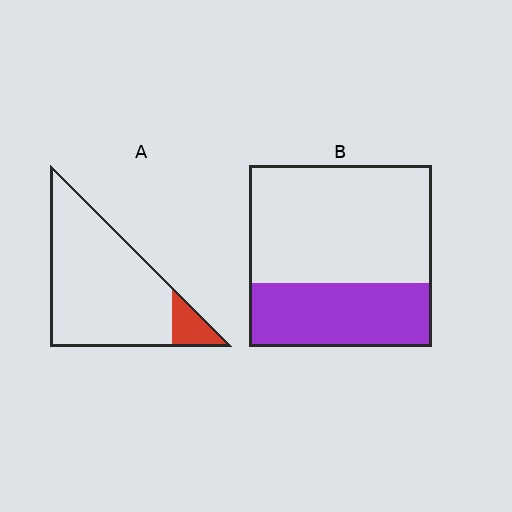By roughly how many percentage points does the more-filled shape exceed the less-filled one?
By roughly 25 percentage points (B over A).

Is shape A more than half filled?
No.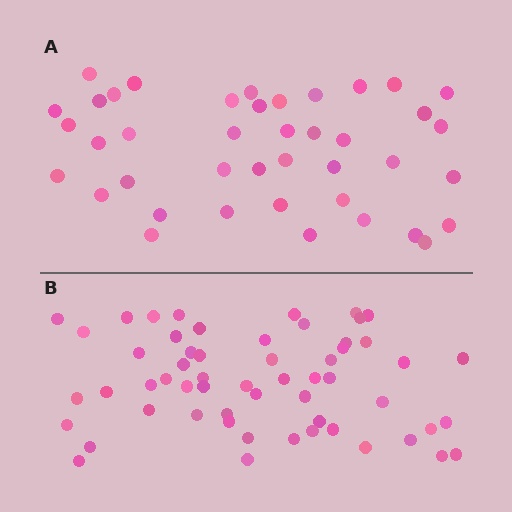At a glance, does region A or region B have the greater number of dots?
Region B (the bottom region) has more dots.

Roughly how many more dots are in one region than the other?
Region B has approximately 15 more dots than region A.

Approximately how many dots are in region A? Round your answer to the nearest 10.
About 40 dots. (The exact count is 41, which rounds to 40.)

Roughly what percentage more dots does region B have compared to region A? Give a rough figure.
About 40% more.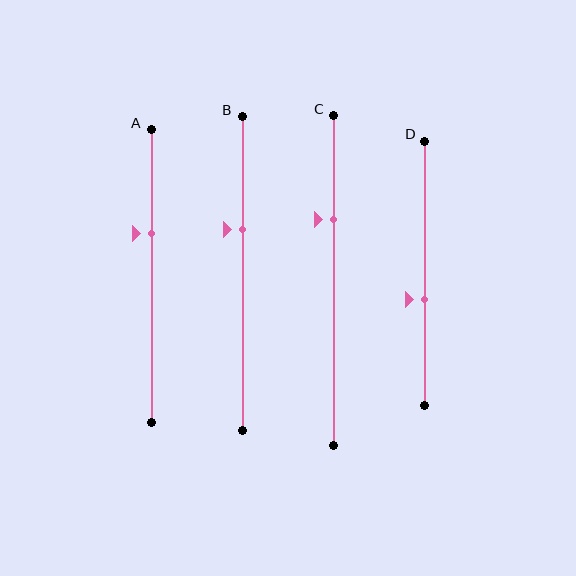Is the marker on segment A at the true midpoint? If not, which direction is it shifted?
No, the marker on segment A is shifted upward by about 14% of the segment length.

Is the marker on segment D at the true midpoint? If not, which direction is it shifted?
No, the marker on segment D is shifted downward by about 10% of the segment length.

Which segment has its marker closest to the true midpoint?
Segment D has its marker closest to the true midpoint.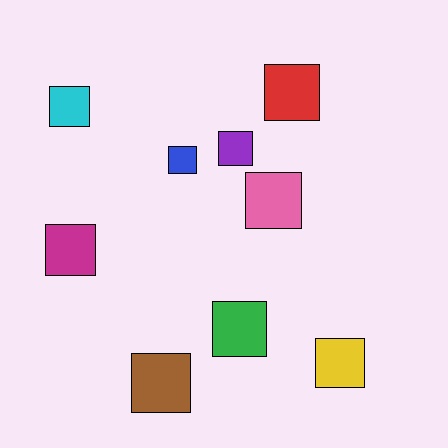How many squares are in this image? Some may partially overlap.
There are 9 squares.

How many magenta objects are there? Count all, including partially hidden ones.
There is 1 magenta object.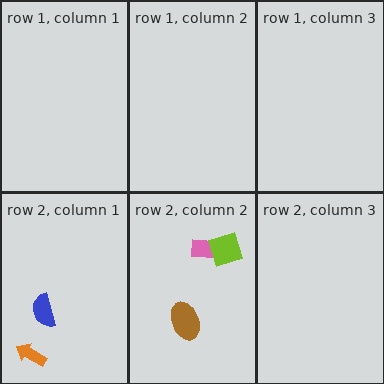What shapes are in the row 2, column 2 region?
The pink rectangle, the brown ellipse, the lime diamond.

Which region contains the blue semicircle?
The row 2, column 1 region.